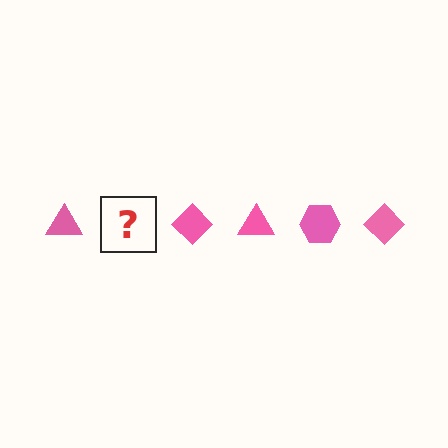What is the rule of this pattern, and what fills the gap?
The rule is that the pattern cycles through triangle, hexagon, diamond shapes in pink. The gap should be filled with a pink hexagon.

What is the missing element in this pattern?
The missing element is a pink hexagon.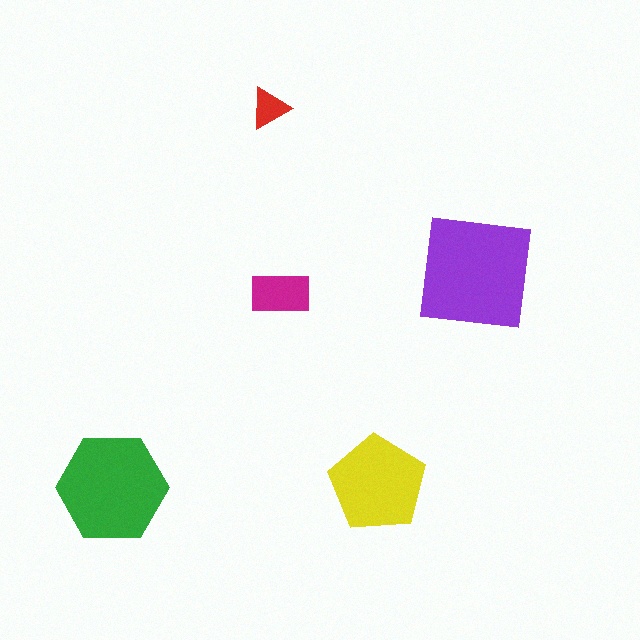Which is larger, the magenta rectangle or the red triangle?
The magenta rectangle.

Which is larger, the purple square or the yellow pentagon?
The purple square.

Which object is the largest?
The purple square.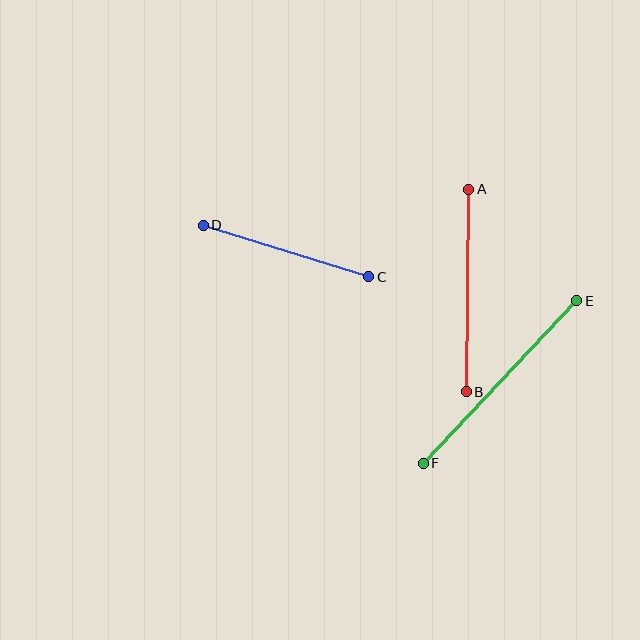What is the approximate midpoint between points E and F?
The midpoint is at approximately (500, 382) pixels.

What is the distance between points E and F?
The distance is approximately 224 pixels.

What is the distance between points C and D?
The distance is approximately 173 pixels.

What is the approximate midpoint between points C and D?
The midpoint is at approximately (286, 251) pixels.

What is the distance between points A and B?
The distance is approximately 202 pixels.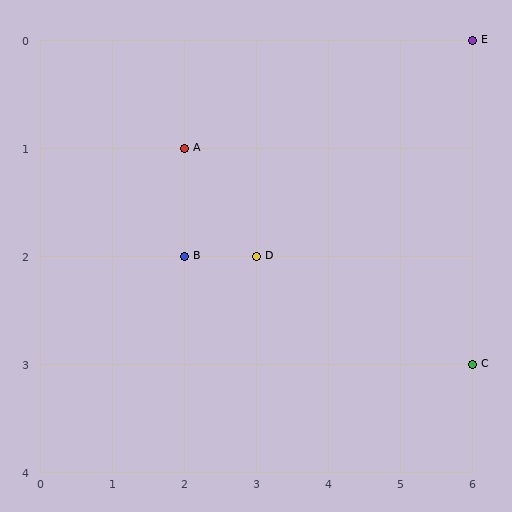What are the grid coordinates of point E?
Point E is at grid coordinates (6, 0).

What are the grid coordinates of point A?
Point A is at grid coordinates (2, 1).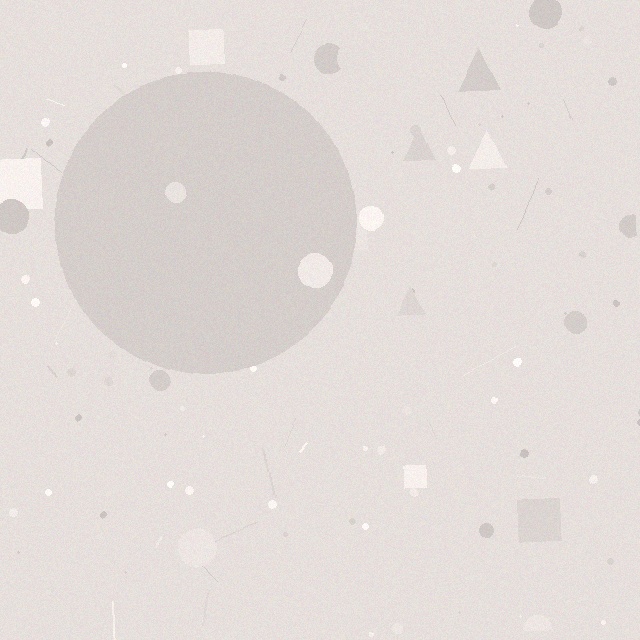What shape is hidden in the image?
A circle is hidden in the image.